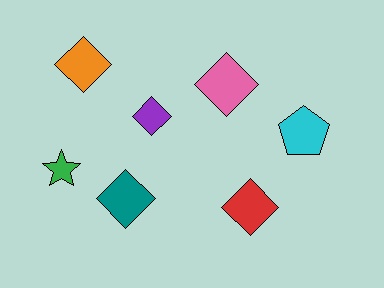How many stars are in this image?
There is 1 star.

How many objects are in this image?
There are 7 objects.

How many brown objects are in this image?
There are no brown objects.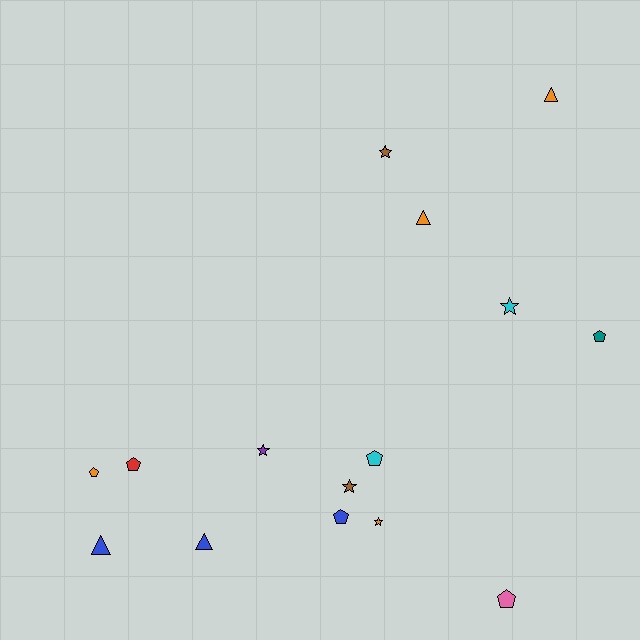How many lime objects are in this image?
There are no lime objects.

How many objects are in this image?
There are 15 objects.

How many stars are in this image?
There are 5 stars.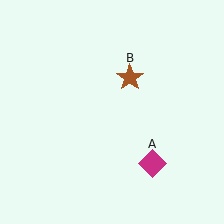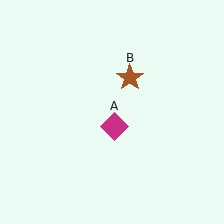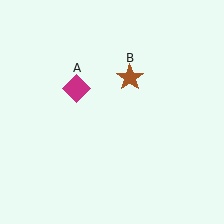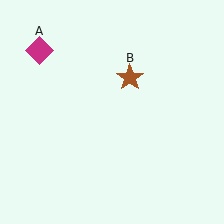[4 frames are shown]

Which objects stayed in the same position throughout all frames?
Brown star (object B) remained stationary.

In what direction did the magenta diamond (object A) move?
The magenta diamond (object A) moved up and to the left.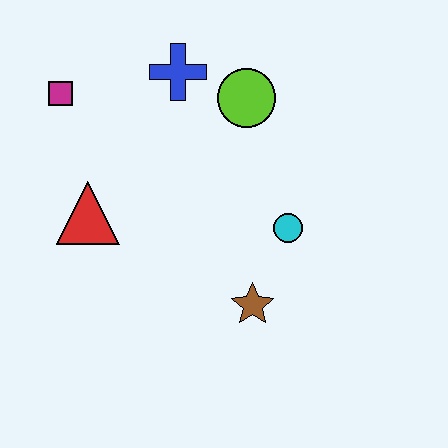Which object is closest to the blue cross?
The lime circle is closest to the blue cross.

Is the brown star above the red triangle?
No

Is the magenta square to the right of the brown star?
No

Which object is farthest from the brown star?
The magenta square is farthest from the brown star.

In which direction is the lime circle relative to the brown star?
The lime circle is above the brown star.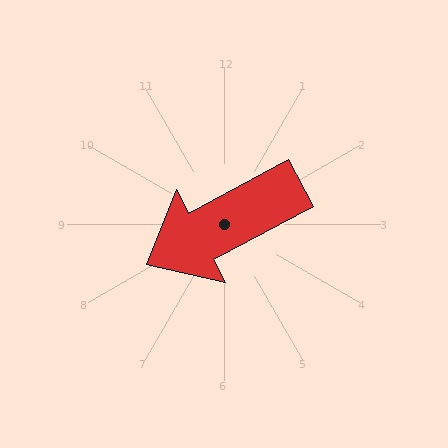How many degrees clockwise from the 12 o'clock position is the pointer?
Approximately 242 degrees.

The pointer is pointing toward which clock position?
Roughly 8 o'clock.